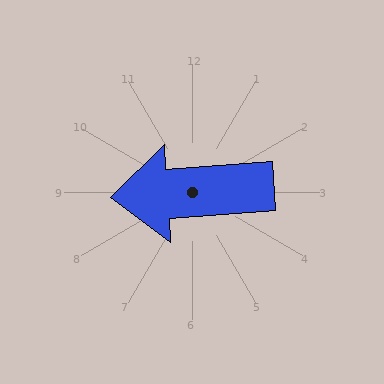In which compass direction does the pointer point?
West.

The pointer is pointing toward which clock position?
Roughly 9 o'clock.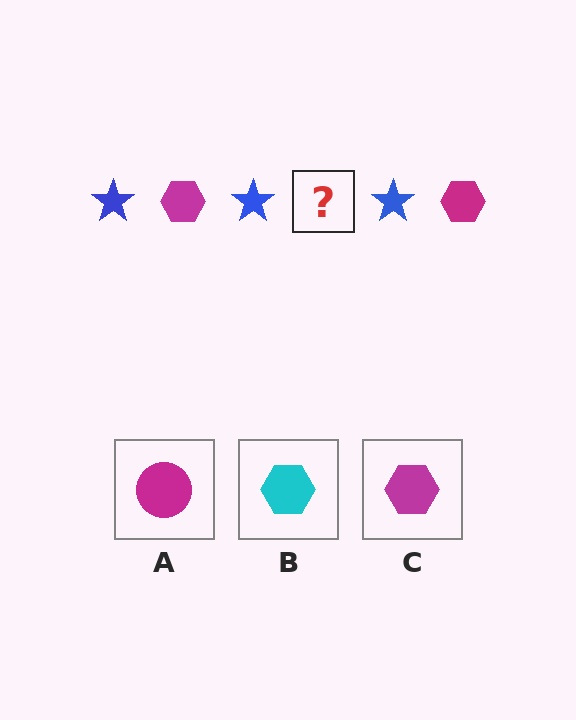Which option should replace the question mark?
Option C.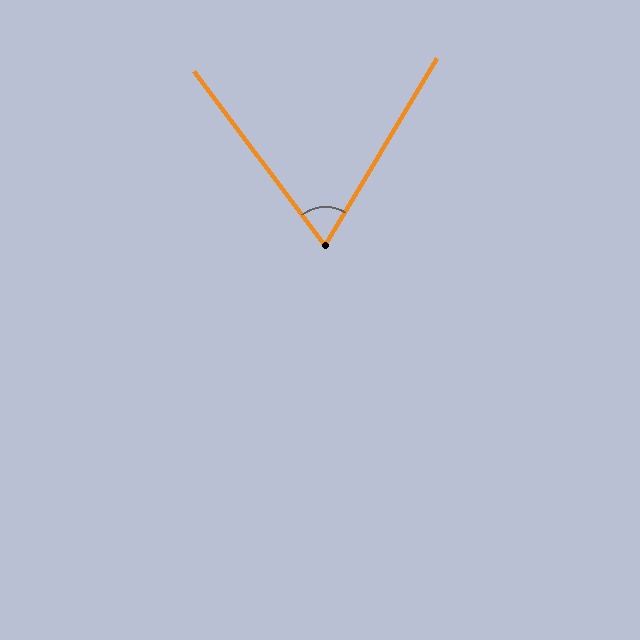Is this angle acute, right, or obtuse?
It is acute.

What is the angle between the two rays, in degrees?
Approximately 68 degrees.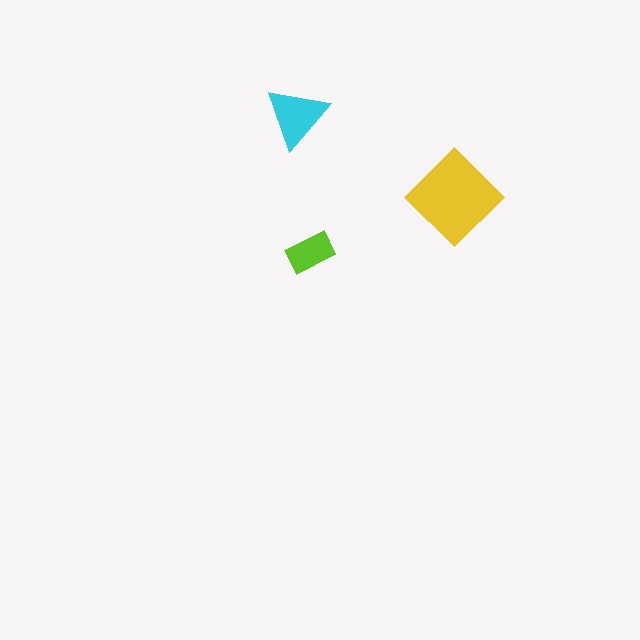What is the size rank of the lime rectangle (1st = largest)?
3rd.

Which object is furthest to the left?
The cyan triangle is leftmost.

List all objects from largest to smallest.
The yellow diamond, the cyan triangle, the lime rectangle.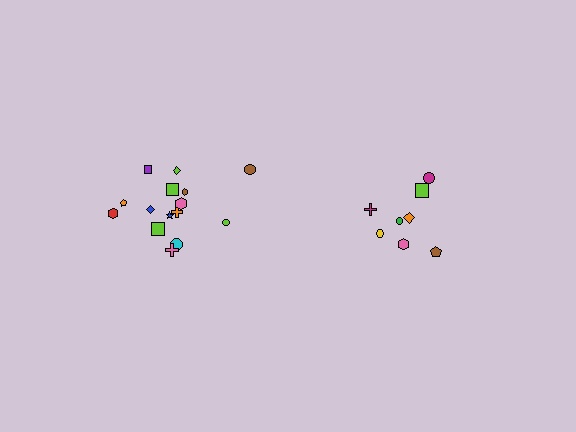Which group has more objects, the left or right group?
The left group.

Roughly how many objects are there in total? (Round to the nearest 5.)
Roughly 25 objects in total.